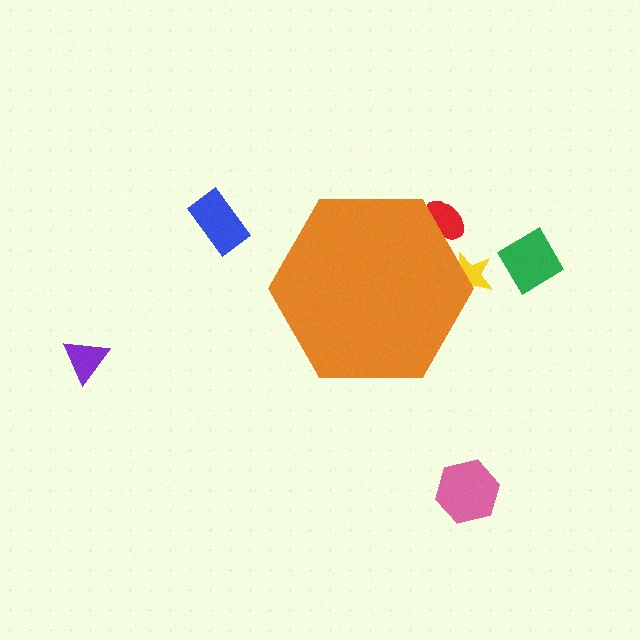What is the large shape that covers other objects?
An orange hexagon.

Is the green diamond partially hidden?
No, the green diamond is fully visible.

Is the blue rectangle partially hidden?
No, the blue rectangle is fully visible.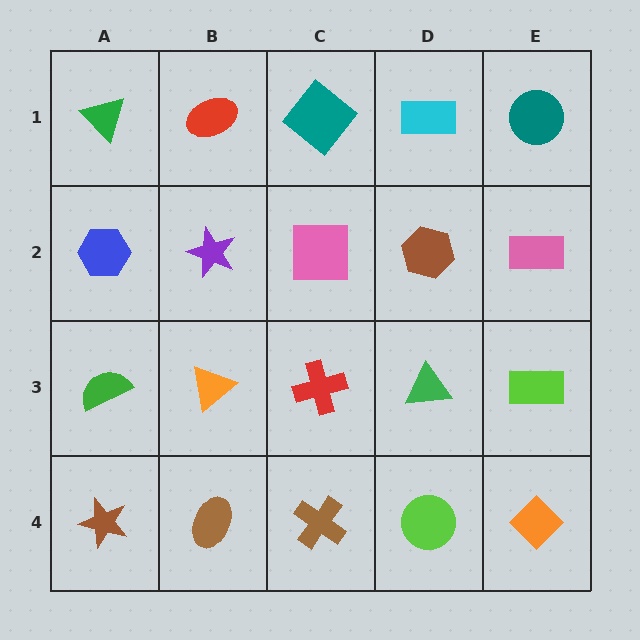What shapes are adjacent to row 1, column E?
A pink rectangle (row 2, column E), a cyan rectangle (row 1, column D).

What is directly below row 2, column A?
A green semicircle.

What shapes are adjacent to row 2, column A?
A green triangle (row 1, column A), a green semicircle (row 3, column A), a purple star (row 2, column B).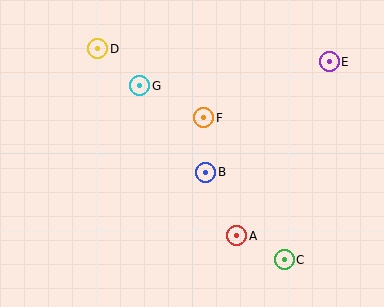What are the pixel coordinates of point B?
Point B is at (206, 172).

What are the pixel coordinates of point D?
Point D is at (98, 49).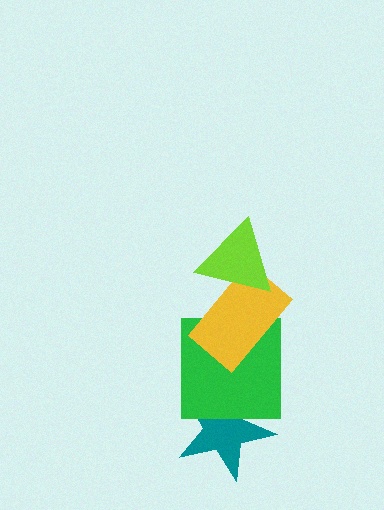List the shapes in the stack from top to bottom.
From top to bottom: the lime triangle, the yellow rectangle, the green square, the teal star.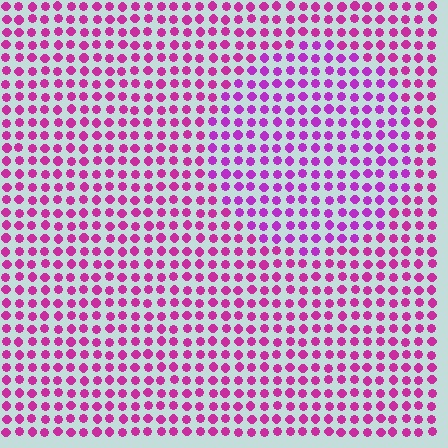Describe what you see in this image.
The image is filled with small magenta elements in a uniform arrangement. A circle-shaped region is visible where the elements are tinted to a slightly different hue, forming a subtle color boundary.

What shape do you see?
I see a circle.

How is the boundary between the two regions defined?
The boundary is defined purely by a slight shift in hue (about 22 degrees). Spacing, size, and orientation are identical on both sides.